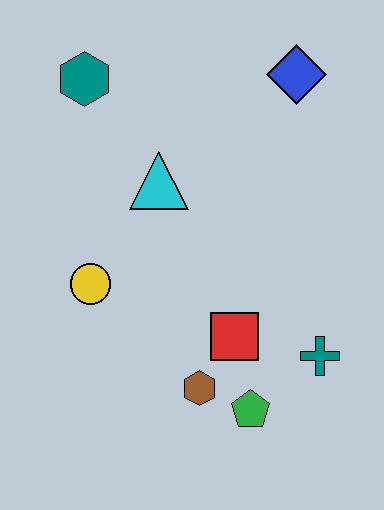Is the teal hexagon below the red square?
No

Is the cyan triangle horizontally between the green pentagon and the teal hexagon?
Yes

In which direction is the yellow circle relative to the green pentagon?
The yellow circle is to the left of the green pentagon.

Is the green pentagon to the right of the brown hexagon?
Yes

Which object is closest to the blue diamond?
The cyan triangle is closest to the blue diamond.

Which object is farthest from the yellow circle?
The blue diamond is farthest from the yellow circle.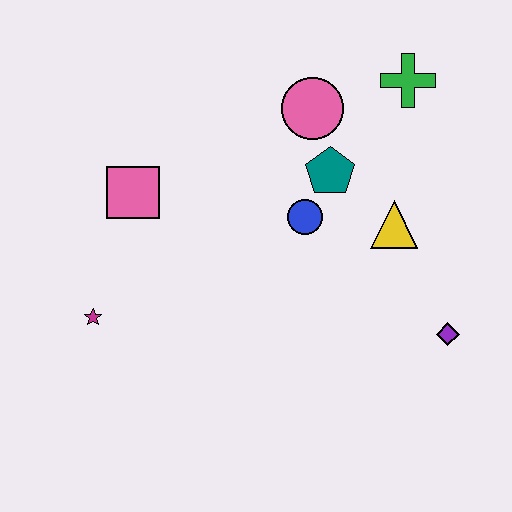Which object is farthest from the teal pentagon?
The magenta star is farthest from the teal pentagon.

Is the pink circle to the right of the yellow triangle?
No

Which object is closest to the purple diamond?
The yellow triangle is closest to the purple diamond.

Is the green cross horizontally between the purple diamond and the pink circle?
Yes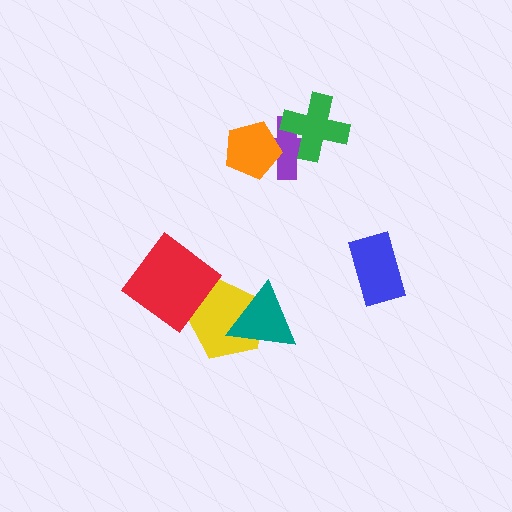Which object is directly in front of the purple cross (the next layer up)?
The orange pentagon is directly in front of the purple cross.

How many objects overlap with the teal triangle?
1 object overlaps with the teal triangle.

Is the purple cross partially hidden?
Yes, it is partially covered by another shape.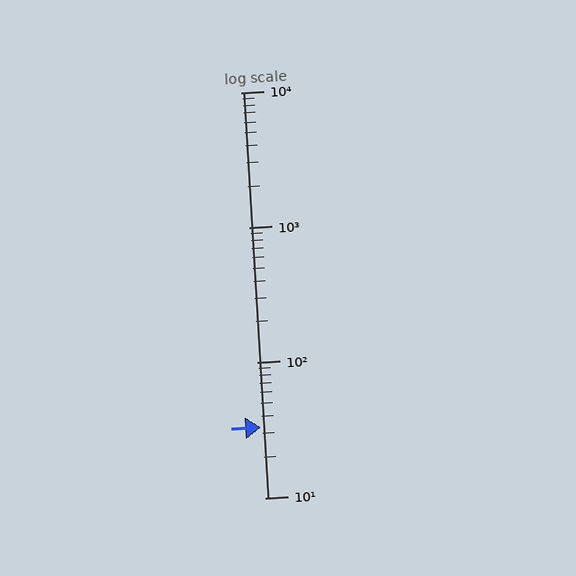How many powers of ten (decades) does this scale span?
The scale spans 3 decades, from 10 to 10000.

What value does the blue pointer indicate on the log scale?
The pointer indicates approximately 33.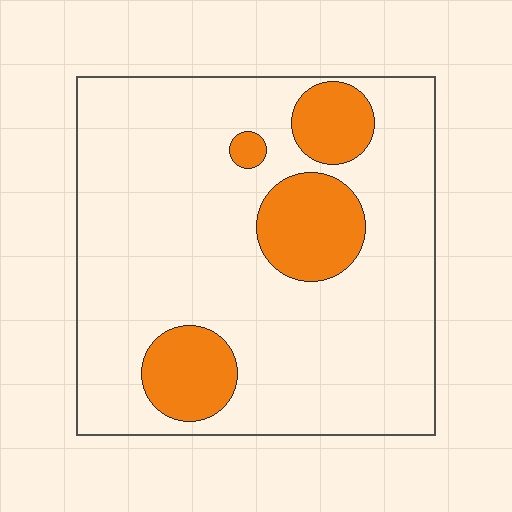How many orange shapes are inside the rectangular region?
4.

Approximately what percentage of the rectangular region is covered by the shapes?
Approximately 20%.